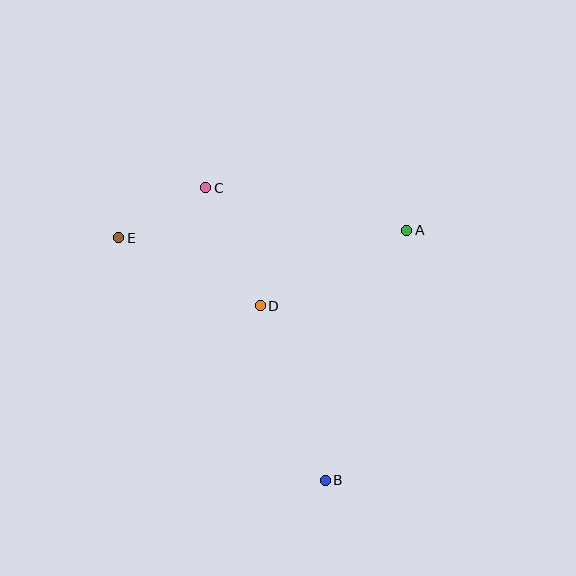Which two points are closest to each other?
Points C and E are closest to each other.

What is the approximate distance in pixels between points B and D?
The distance between B and D is approximately 186 pixels.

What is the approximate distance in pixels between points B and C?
The distance between B and C is approximately 316 pixels.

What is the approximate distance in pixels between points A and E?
The distance between A and E is approximately 288 pixels.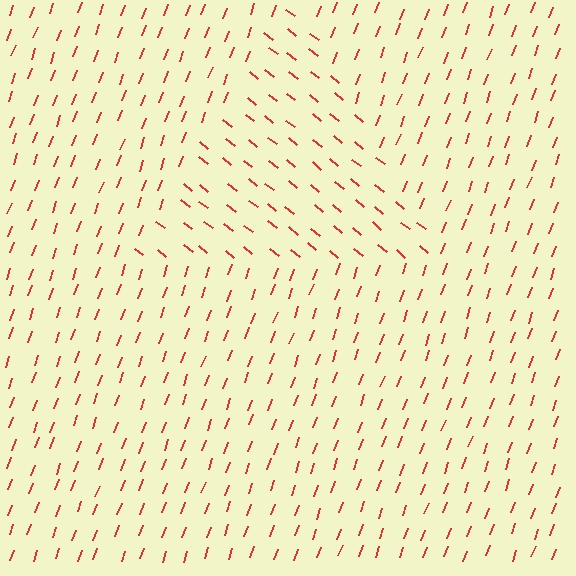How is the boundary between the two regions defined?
The boundary is defined purely by a change in line orientation (approximately 71 degrees difference). All lines are the same color and thickness.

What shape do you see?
I see a triangle.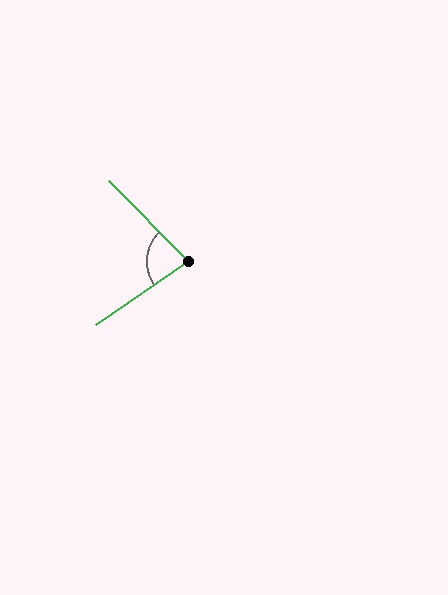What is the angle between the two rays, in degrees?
Approximately 80 degrees.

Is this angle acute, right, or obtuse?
It is acute.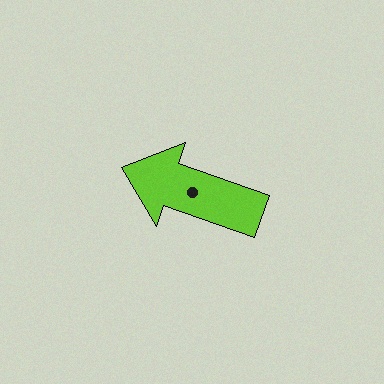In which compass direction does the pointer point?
West.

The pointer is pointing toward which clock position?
Roughly 10 o'clock.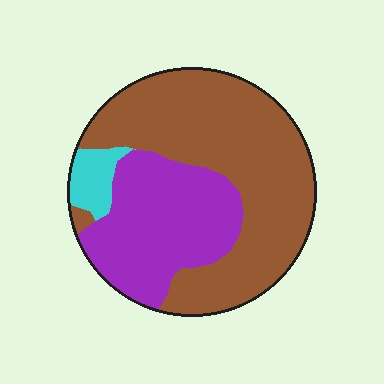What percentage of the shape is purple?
Purple covers 34% of the shape.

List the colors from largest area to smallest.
From largest to smallest: brown, purple, cyan.